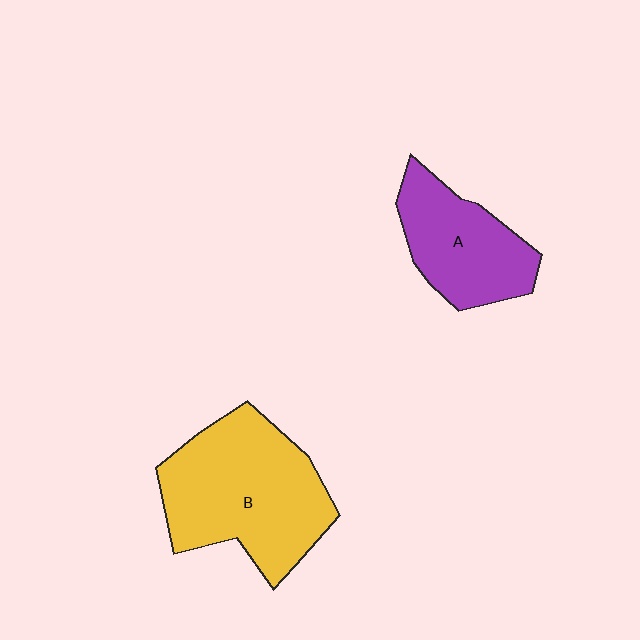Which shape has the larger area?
Shape B (yellow).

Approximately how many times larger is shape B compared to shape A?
Approximately 1.6 times.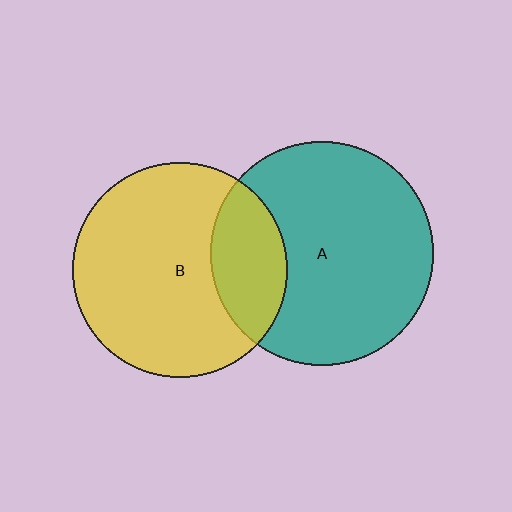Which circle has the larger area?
Circle A (teal).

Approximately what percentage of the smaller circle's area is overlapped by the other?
Approximately 25%.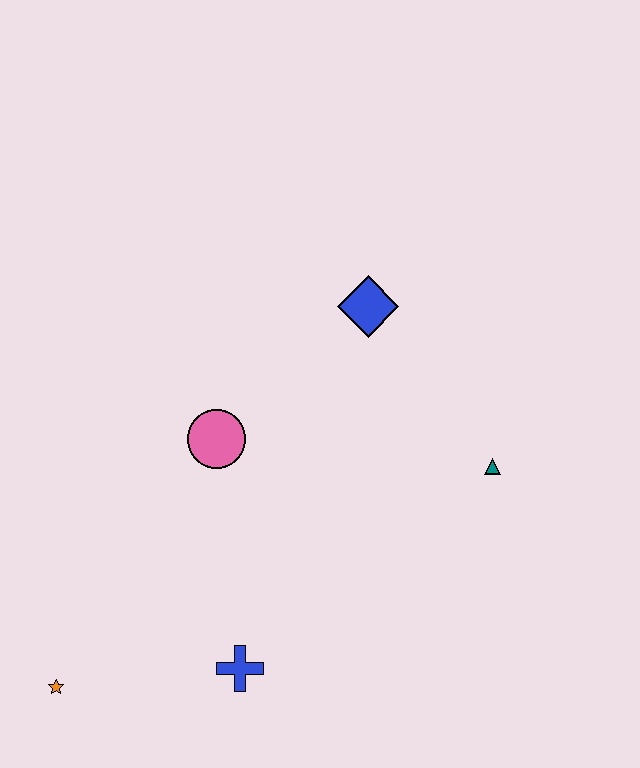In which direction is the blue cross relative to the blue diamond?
The blue cross is below the blue diamond.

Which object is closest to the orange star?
The blue cross is closest to the orange star.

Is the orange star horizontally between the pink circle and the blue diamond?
No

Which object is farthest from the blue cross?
The blue diamond is farthest from the blue cross.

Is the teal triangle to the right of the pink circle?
Yes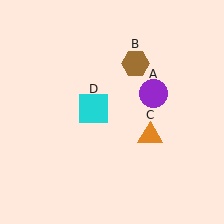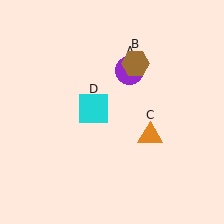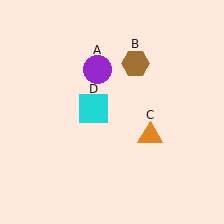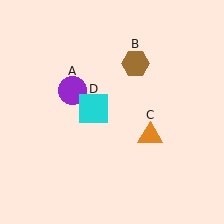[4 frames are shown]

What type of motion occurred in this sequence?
The purple circle (object A) rotated counterclockwise around the center of the scene.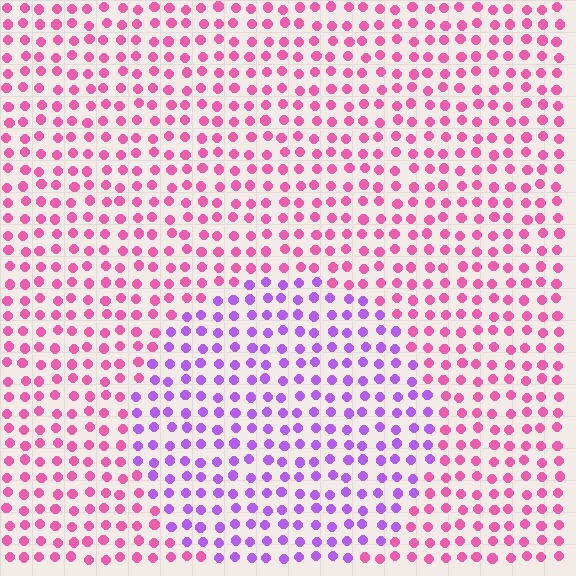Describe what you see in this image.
The image is filled with small pink elements in a uniform arrangement. A circle-shaped region is visible where the elements are tinted to a slightly different hue, forming a subtle color boundary.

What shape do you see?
I see a circle.